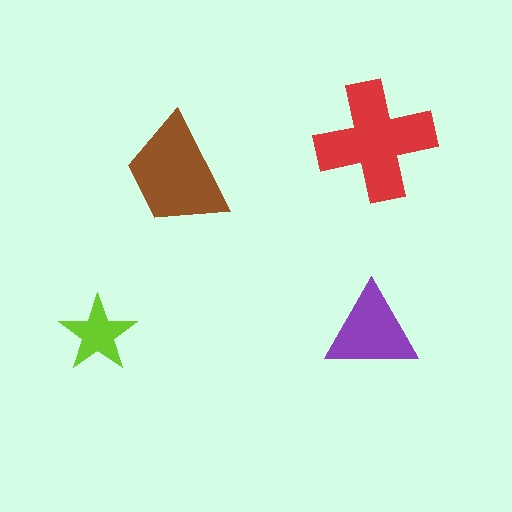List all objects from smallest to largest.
The lime star, the purple triangle, the brown trapezoid, the red cross.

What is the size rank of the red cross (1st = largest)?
1st.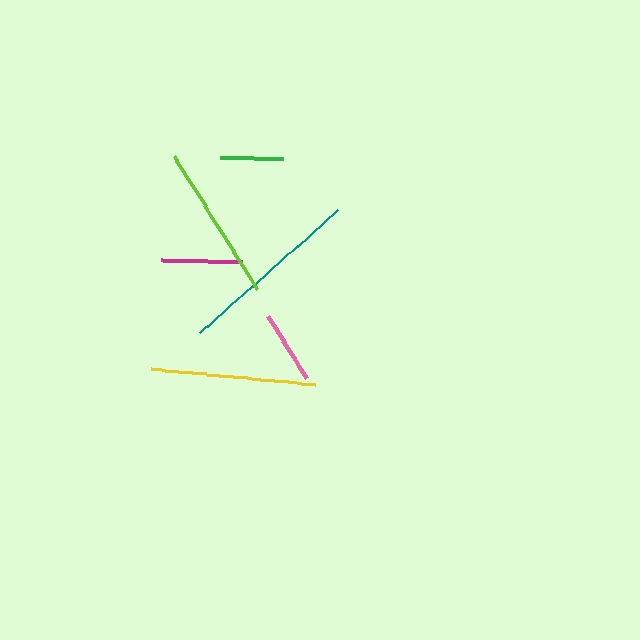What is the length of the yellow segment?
The yellow segment is approximately 164 pixels long.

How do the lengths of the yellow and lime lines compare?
The yellow and lime lines are approximately the same length.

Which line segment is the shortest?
The green line is the shortest at approximately 64 pixels.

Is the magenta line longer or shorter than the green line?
The magenta line is longer than the green line.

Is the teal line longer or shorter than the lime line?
The teal line is longer than the lime line.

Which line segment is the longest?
The teal line is the longest at approximately 185 pixels.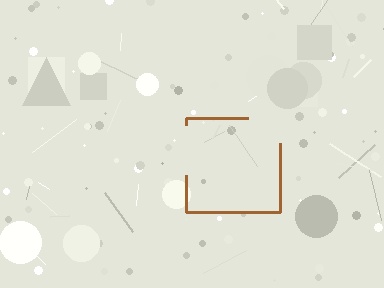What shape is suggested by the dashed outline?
The dashed outline suggests a square.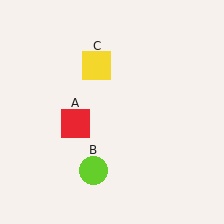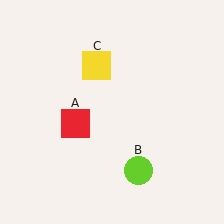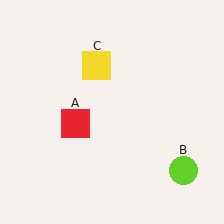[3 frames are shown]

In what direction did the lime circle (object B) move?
The lime circle (object B) moved right.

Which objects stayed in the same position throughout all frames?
Red square (object A) and yellow square (object C) remained stationary.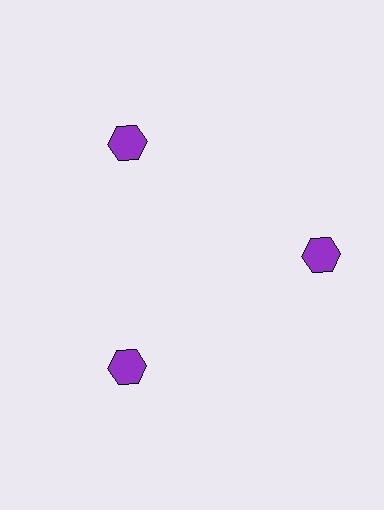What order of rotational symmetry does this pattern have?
This pattern has 3-fold rotational symmetry.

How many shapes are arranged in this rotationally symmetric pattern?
There are 3 shapes, arranged in 3 groups of 1.